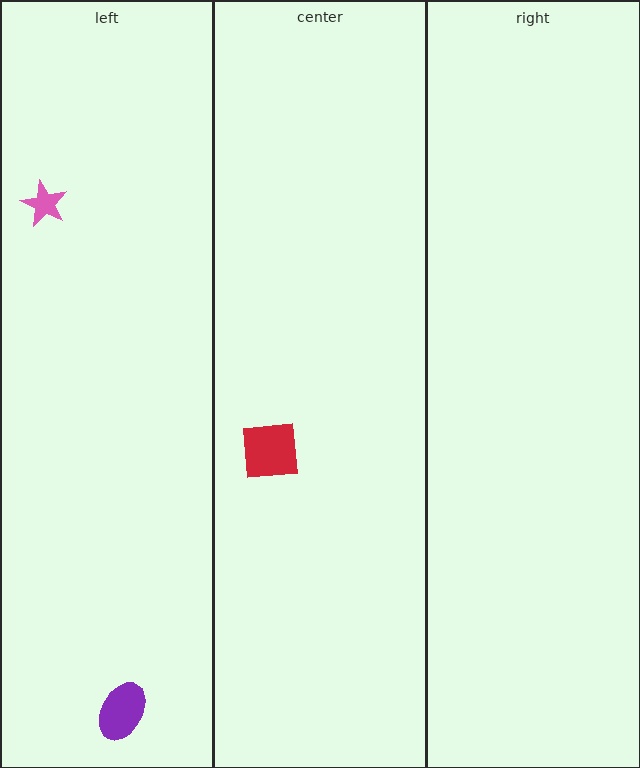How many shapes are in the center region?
1.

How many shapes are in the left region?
2.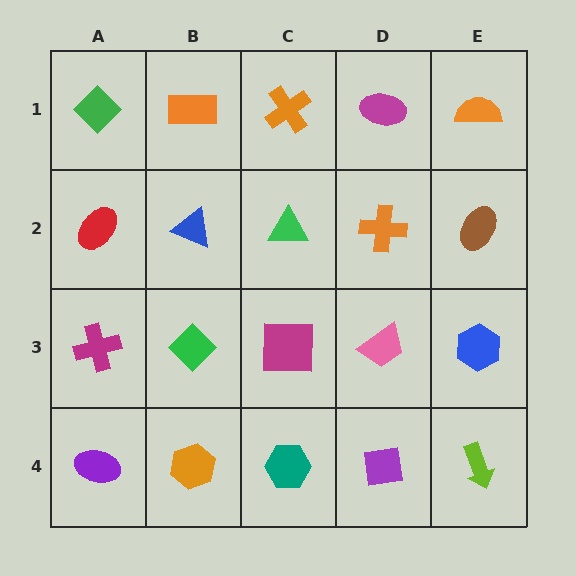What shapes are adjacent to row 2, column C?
An orange cross (row 1, column C), a magenta square (row 3, column C), a blue triangle (row 2, column B), an orange cross (row 2, column D).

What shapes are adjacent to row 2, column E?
An orange semicircle (row 1, column E), a blue hexagon (row 3, column E), an orange cross (row 2, column D).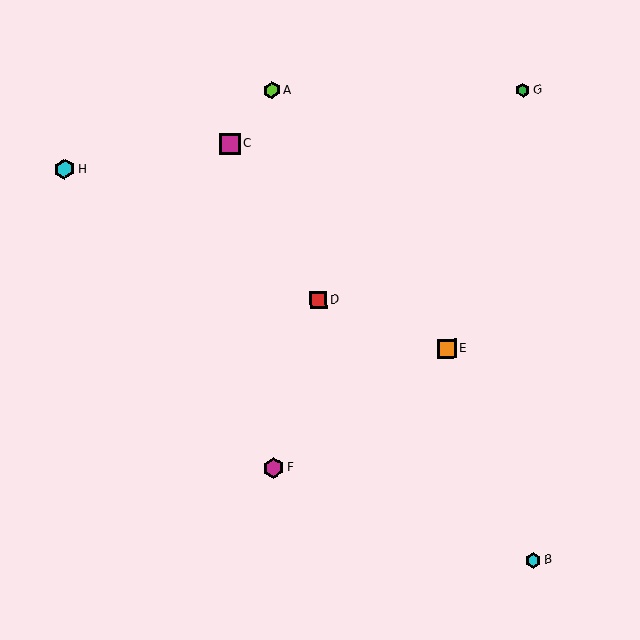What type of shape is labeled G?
Shape G is a green hexagon.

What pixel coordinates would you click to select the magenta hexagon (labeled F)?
Click at (274, 468) to select the magenta hexagon F.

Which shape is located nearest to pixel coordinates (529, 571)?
The cyan hexagon (labeled B) at (533, 560) is nearest to that location.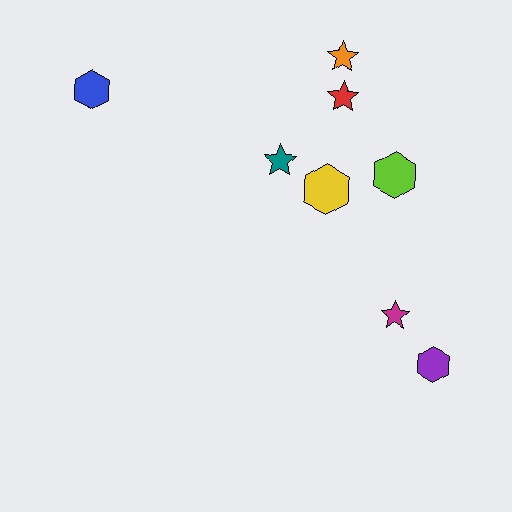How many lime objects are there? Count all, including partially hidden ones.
There is 1 lime object.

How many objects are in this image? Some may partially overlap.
There are 8 objects.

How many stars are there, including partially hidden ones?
There are 4 stars.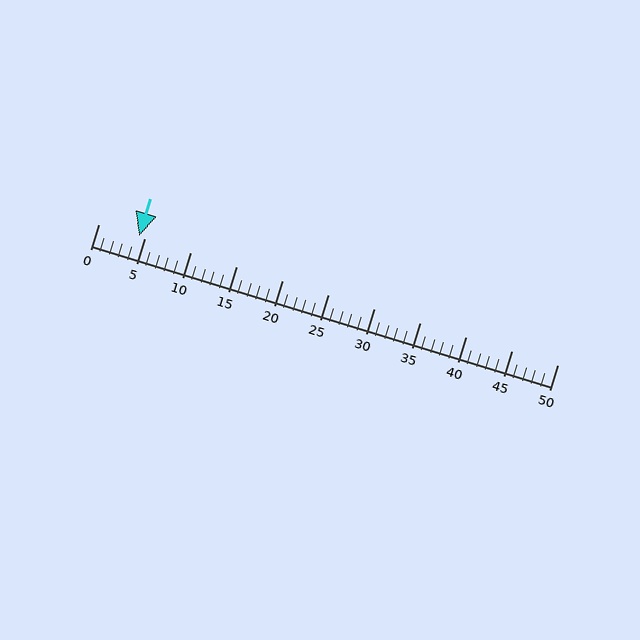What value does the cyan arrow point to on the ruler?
The cyan arrow points to approximately 4.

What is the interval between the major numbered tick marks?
The major tick marks are spaced 5 units apart.